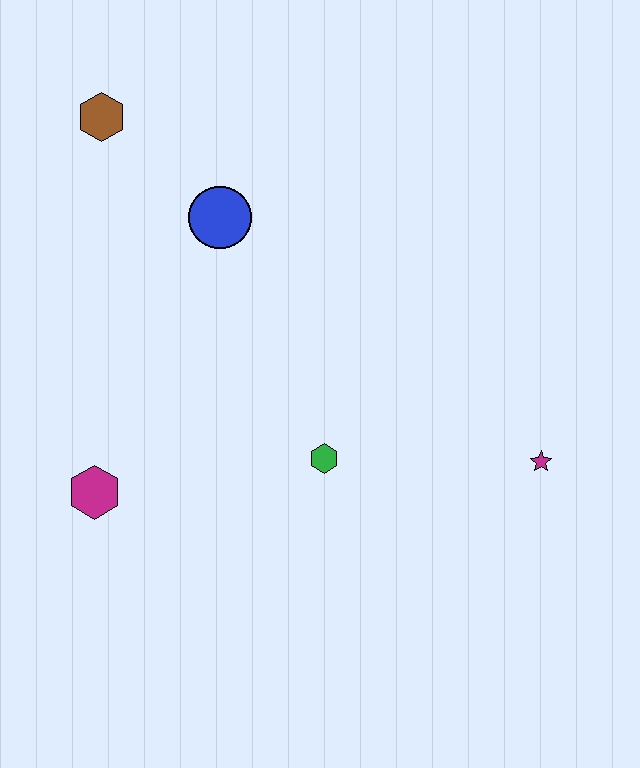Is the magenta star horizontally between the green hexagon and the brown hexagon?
No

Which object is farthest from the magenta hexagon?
The magenta star is farthest from the magenta hexagon.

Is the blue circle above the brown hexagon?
No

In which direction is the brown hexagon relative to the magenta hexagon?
The brown hexagon is above the magenta hexagon.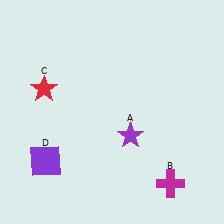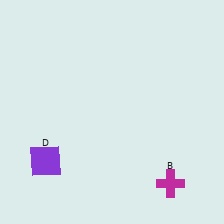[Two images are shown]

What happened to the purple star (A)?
The purple star (A) was removed in Image 2. It was in the bottom-right area of Image 1.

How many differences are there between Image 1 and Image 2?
There are 2 differences between the two images.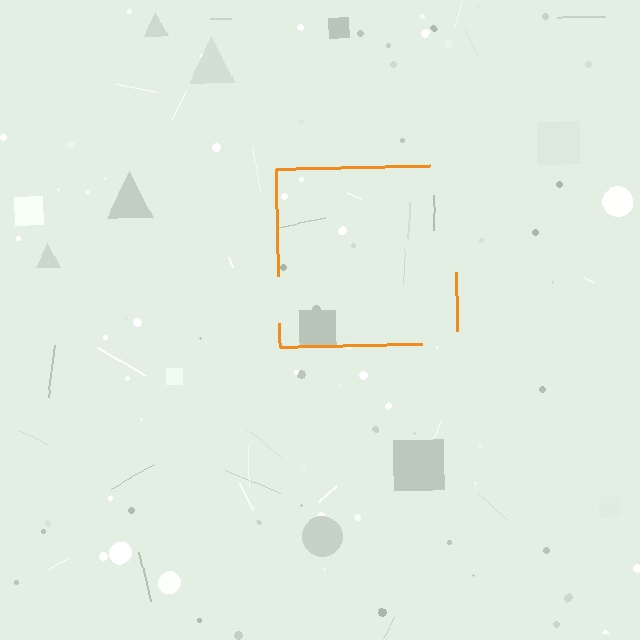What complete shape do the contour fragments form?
The contour fragments form a square.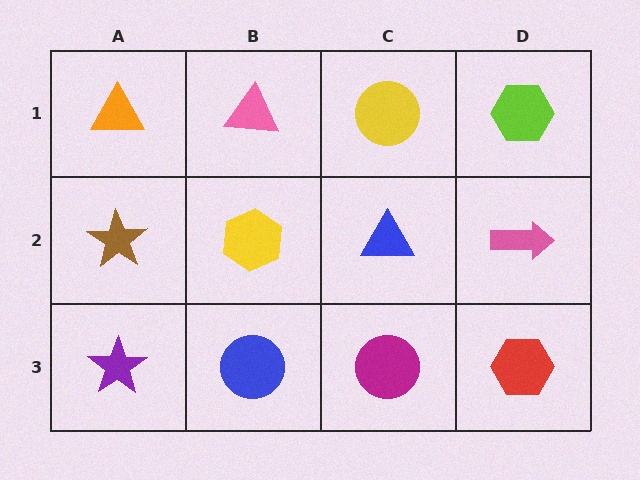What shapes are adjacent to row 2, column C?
A yellow circle (row 1, column C), a magenta circle (row 3, column C), a yellow hexagon (row 2, column B), a pink arrow (row 2, column D).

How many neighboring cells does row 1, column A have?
2.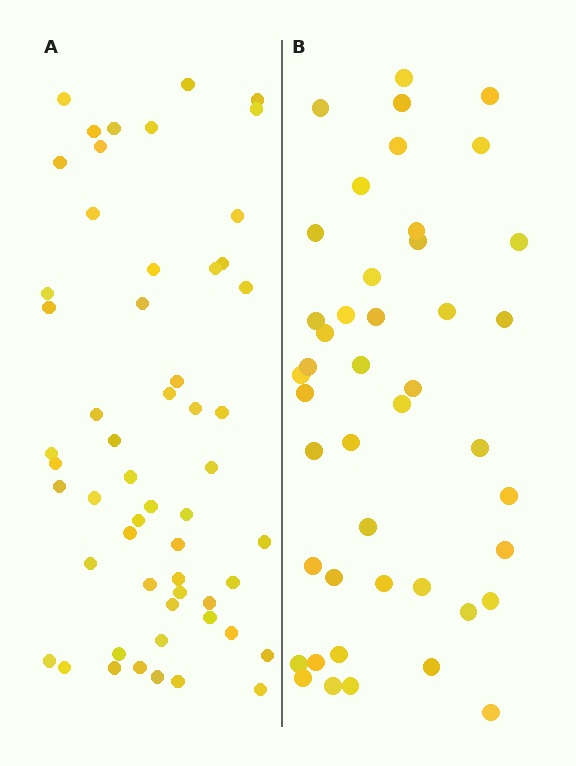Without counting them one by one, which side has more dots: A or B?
Region A (the left region) has more dots.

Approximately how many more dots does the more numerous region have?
Region A has roughly 12 or so more dots than region B.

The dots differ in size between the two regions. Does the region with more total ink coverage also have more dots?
No. Region B has more total ink coverage because its dots are larger, but region A actually contains more individual dots. Total area can be misleading — the number of items is what matters here.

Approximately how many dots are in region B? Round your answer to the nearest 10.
About 40 dots. (The exact count is 44, which rounds to 40.)